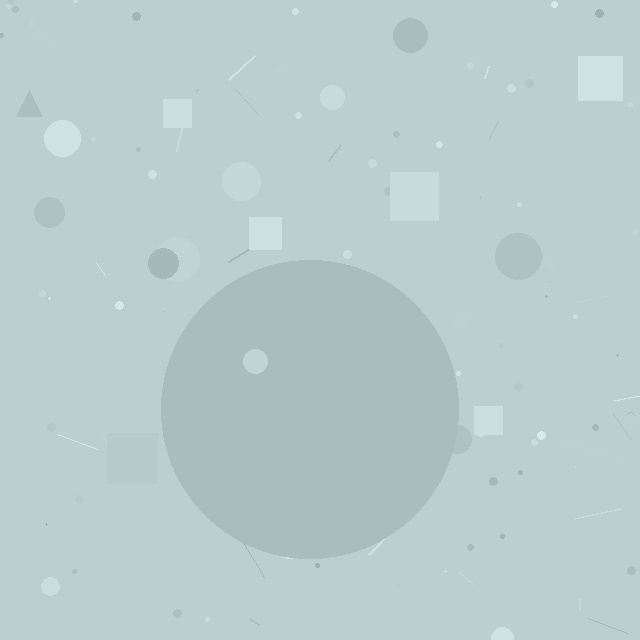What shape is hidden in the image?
A circle is hidden in the image.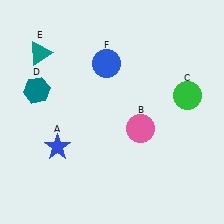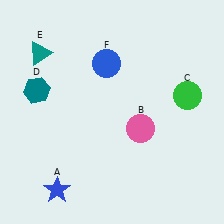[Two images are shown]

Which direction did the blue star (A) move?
The blue star (A) moved down.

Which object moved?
The blue star (A) moved down.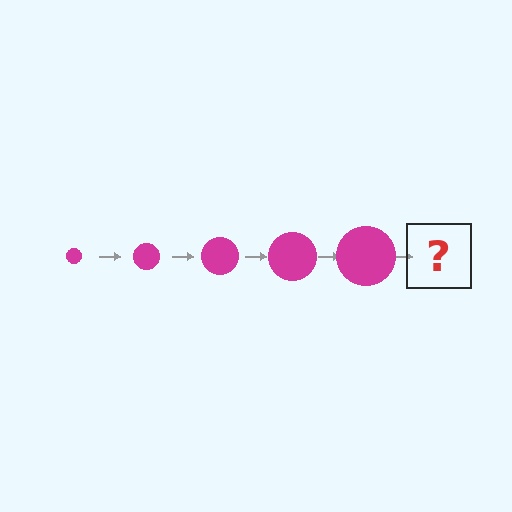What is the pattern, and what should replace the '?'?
The pattern is that the circle gets progressively larger each step. The '?' should be a magenta circle, larger than the previous one.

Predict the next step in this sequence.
The next step is a magenta circle, larger than the previous one.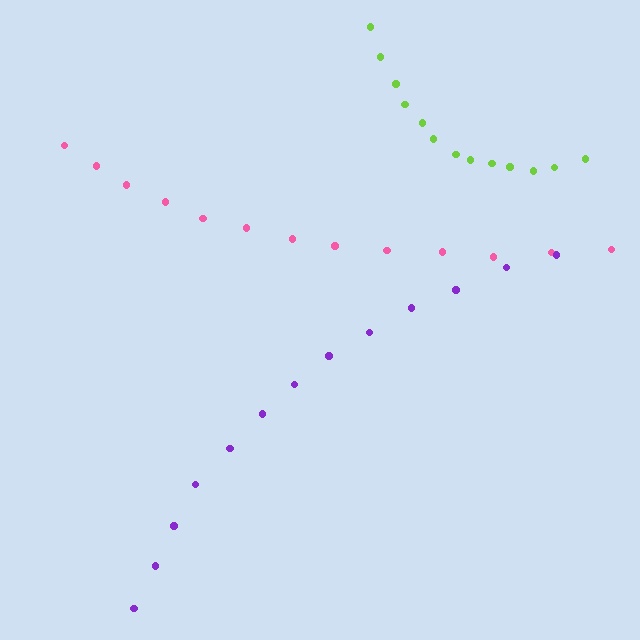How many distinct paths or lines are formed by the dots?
There are 3 distinct paths.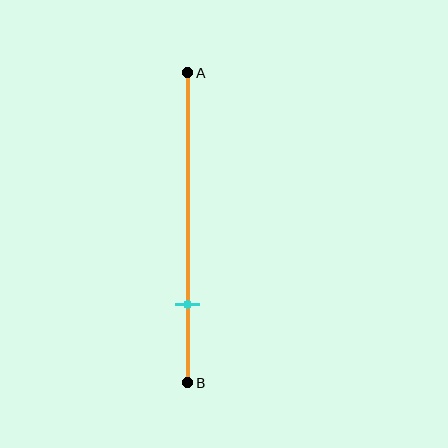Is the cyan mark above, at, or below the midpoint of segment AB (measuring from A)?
The cyan mark is below the midpoint of segment AB.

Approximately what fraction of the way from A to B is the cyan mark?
The cyan mark is approximately 75% of the way from A to B.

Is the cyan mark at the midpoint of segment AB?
No, the mark is at about 75% from A, not at the 50% midpoint.